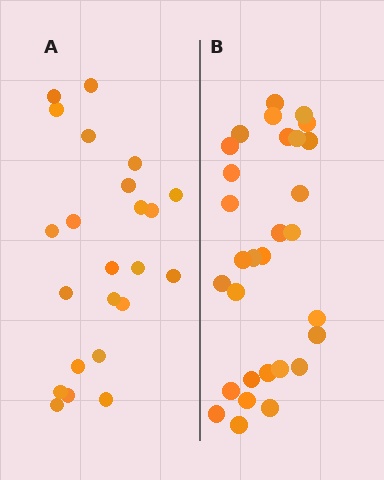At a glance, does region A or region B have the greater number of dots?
Region B (the right region) has more dots.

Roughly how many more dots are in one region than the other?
Region B has roughly 8 or so more dots than region A.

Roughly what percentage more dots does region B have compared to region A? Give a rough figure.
About 30% more.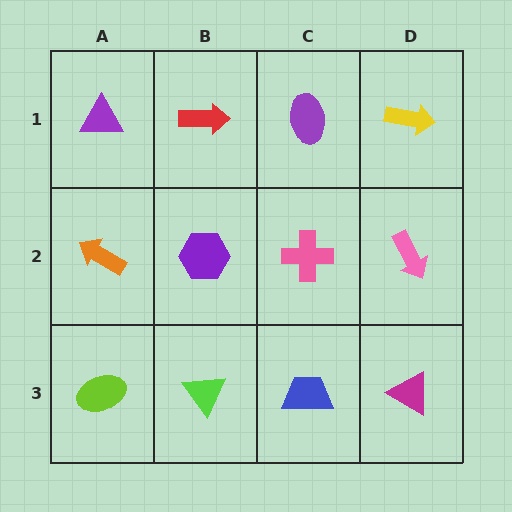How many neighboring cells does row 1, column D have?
2.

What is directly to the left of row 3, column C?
A lime triangle.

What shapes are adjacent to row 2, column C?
A purple ellipse (row 1, column C), a blue trapezoid (row 3, column C), a purple hexagon (row 2, column B), a pink arrow (row 2, column D).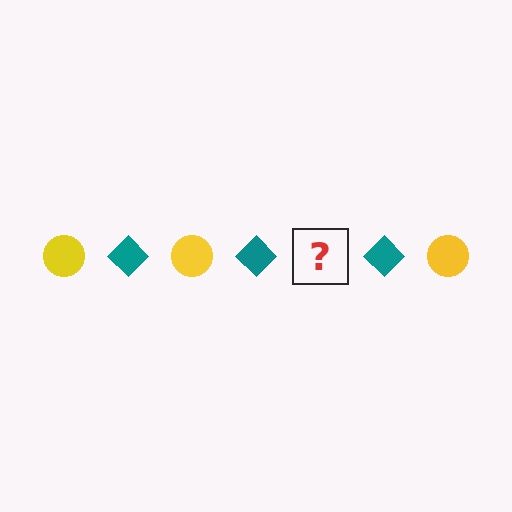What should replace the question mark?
The question mark should be replaced with a yellow circle.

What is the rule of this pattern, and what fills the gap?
The rule is that the pattern alternates between yellow circle and teal diamond. The gap should be filled with a yellow circle.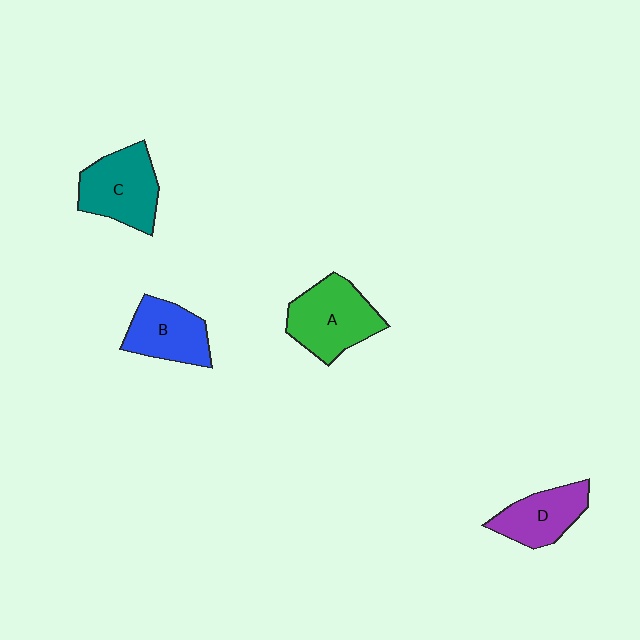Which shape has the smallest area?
Shape D (purple).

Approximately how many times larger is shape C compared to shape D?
Approximately 1.3 times.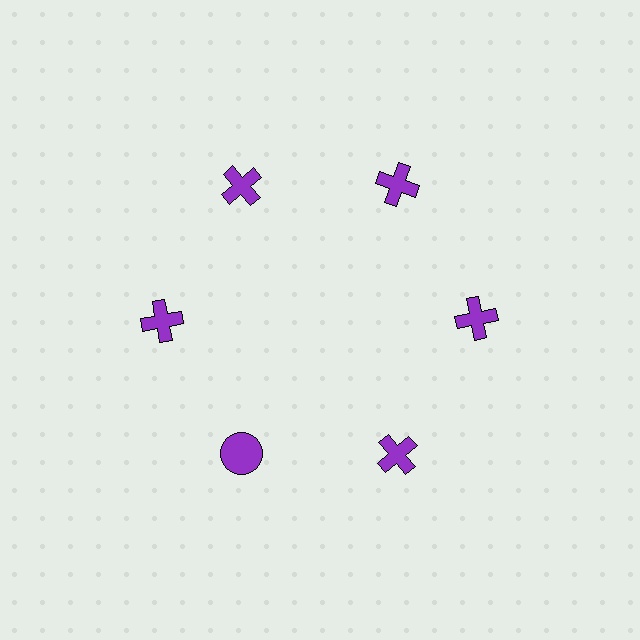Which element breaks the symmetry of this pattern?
The purple circle at roughly the 7 o'clock position breaks the symmetry. All other shapes are purple crosses.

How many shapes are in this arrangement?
There are 6 shapes arranged in a ring pattern.